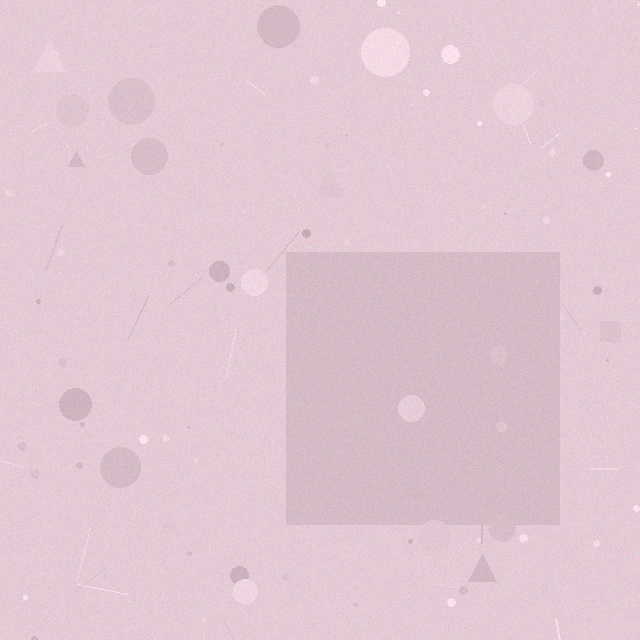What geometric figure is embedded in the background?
A square is embedded in the background.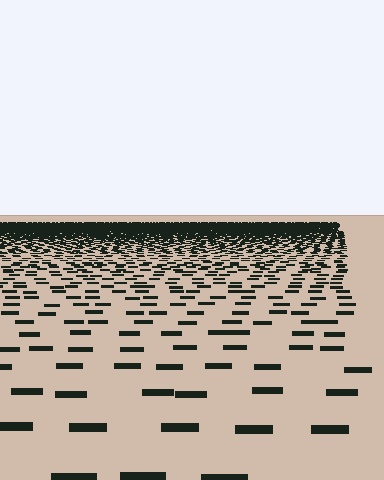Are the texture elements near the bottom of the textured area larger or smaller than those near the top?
Larger. Near the bottom, elements are closer to the viewer and appear at a bigger on-screen size.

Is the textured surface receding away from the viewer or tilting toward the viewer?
The surface is receding away from the viewer. Texture elements get smaller and denser toward the top.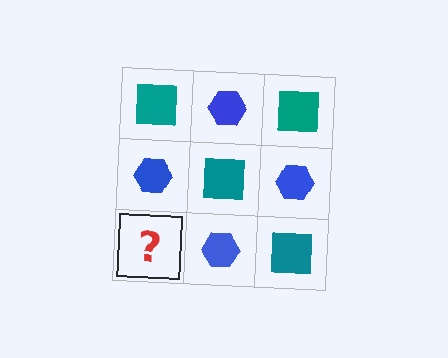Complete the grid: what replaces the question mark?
The question mark should be replaced with a teal square.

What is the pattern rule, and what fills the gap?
The rule is that it alternates teal square and blue hexagon in a checkerboard pattern. The gap should be filled with a teal square.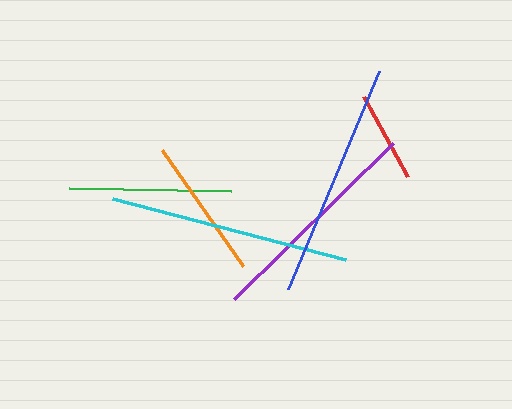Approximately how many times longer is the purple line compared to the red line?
The purple line is approximately 2.4 times the length of the red line.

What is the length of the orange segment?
The orange segment is approximately 141 pixels long.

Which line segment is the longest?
The cyan line is the longest at approximately 241 pixels.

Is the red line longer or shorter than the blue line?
The blue line is longer than the red line.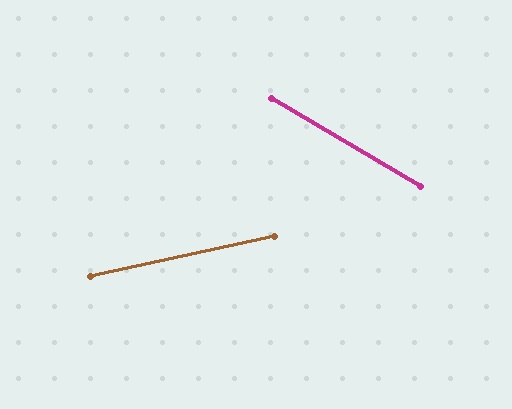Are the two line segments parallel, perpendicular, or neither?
Neither parallel nor perpendicular — they differ by about 43°.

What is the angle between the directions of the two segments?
Approximately 43 degrees.